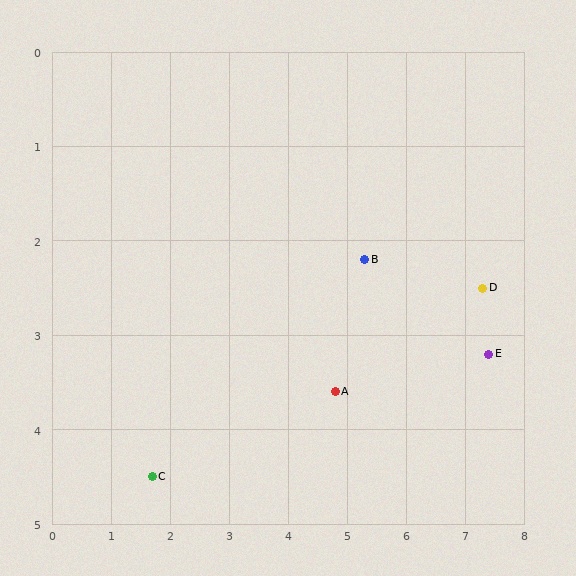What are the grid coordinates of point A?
Point A is at approximately (4.8, 3.6).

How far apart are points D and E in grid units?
Points D and E are about 0.7 grid units apart.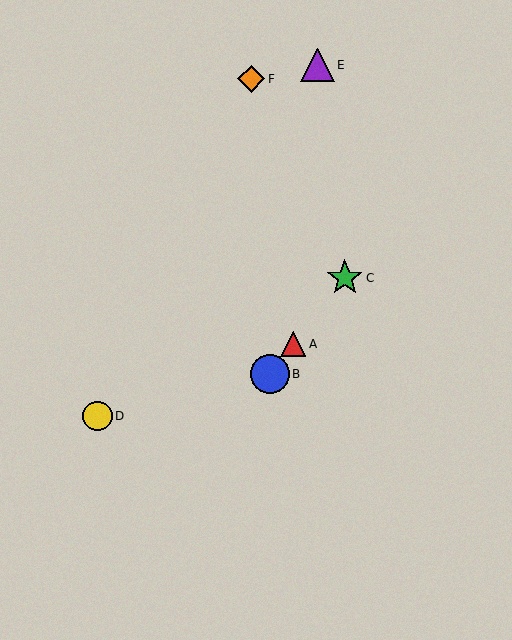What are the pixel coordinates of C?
Object C is at (345, 278).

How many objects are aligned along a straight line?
3 objects (A, B, C) are aligned along a straight line.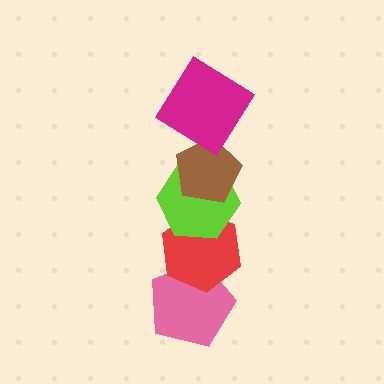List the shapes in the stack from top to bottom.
From top to bottom: the magenta diamond, the brown pentagon, the lime hexagon, the red hexagon, the pink pentagon.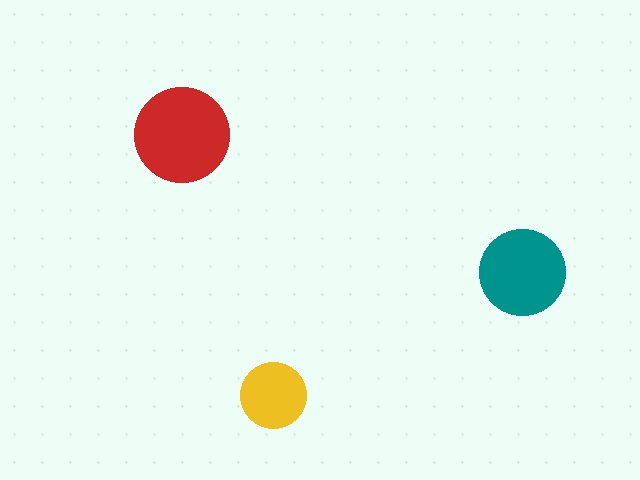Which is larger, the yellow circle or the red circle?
The red one.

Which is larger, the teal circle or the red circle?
The red one.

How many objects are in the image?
There are 3 objects in the image.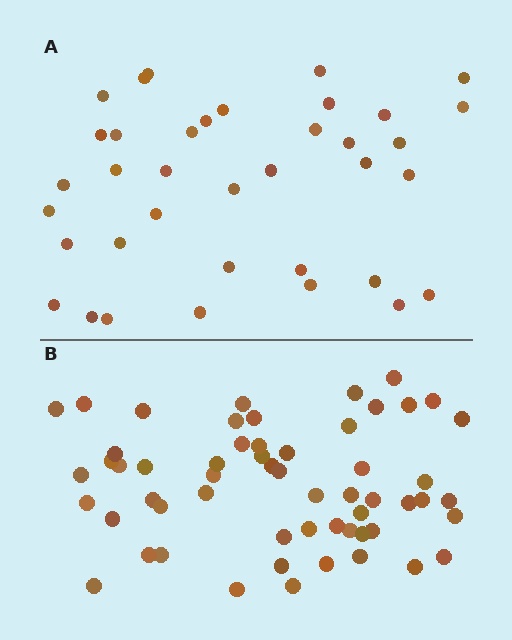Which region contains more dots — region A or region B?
Region B (the bottom region) has more dots.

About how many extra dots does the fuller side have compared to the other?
Region B has approximately 20 more dots than region A.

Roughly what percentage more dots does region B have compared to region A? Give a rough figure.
About 55% more.